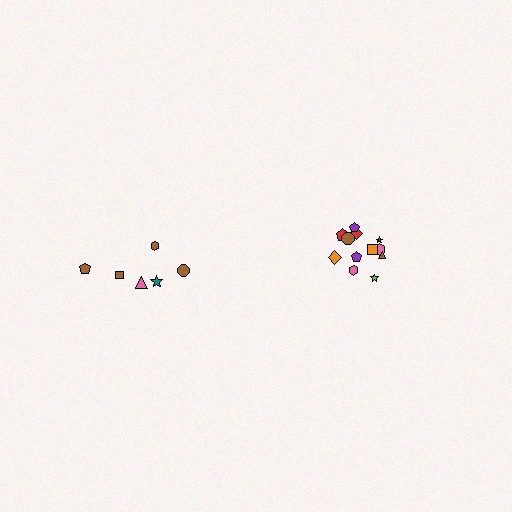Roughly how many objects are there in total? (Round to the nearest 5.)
Roughly 20 objects in total.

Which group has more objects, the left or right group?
The right group.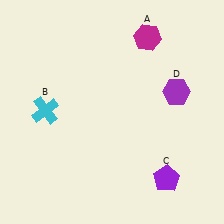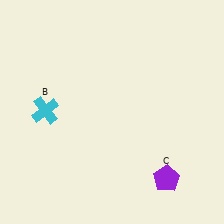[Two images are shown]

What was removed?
The magenta hexagon (A), the purple hexagon (D) were removed in Image 2.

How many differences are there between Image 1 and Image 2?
There are 2 differences between the two images.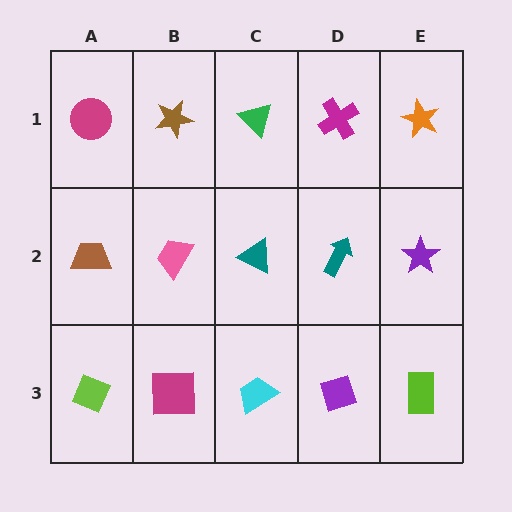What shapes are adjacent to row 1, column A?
A brown trapezoid (row 2, column A), a brown star (row 1, column B).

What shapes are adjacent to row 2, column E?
An orange star (row 1, column E), a lime rectangle (row 3, column E), a teal arrow (row 2, column D).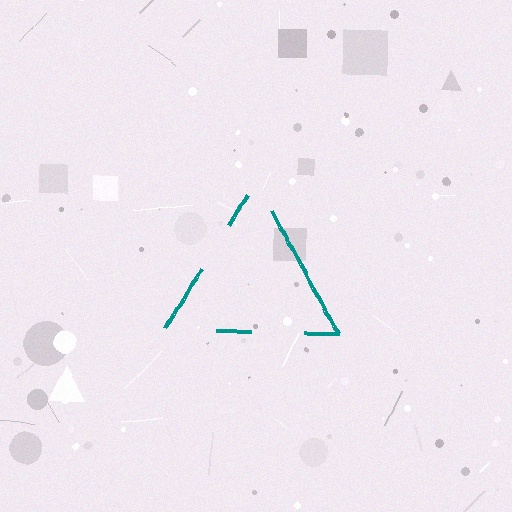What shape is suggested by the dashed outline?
The dashed outline suggests a triangle.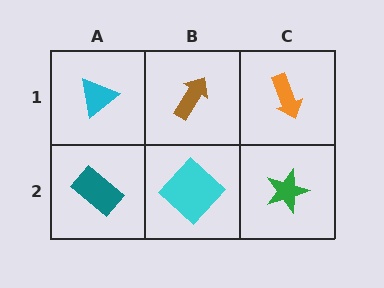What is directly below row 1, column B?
A cyan diamond.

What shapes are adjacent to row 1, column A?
A teal rectangle (row 2, column A), a brown arrow (row 1, column B).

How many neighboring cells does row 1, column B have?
3.